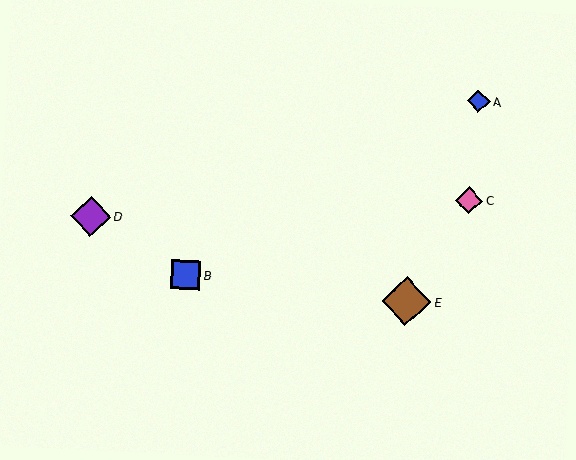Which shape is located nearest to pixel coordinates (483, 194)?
The pink diamond (labeled C) at (469, 201) is nearest to that location.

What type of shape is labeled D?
Shape D is a purple diamond.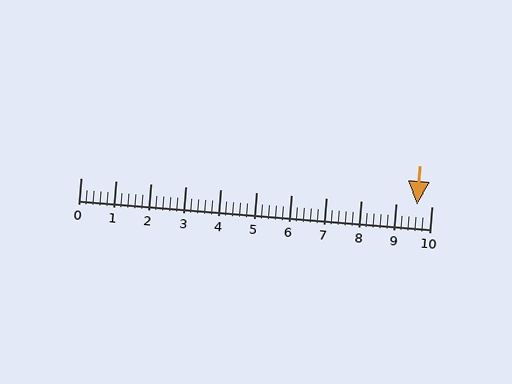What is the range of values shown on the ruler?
The ruler shows values from 0 to 10.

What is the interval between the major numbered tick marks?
The major tick marks are spaced 1 units apart.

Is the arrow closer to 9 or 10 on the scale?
The arrow is closer to 10.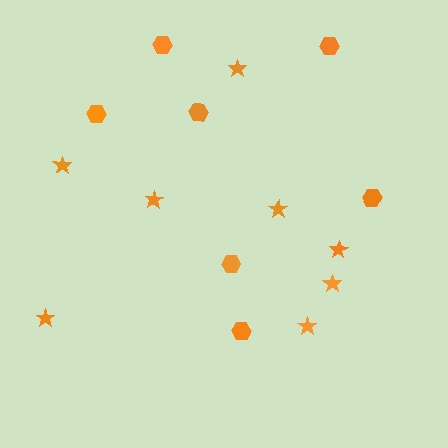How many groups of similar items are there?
There are 2 groups: one group of stars (8) and one group of hexagons (7).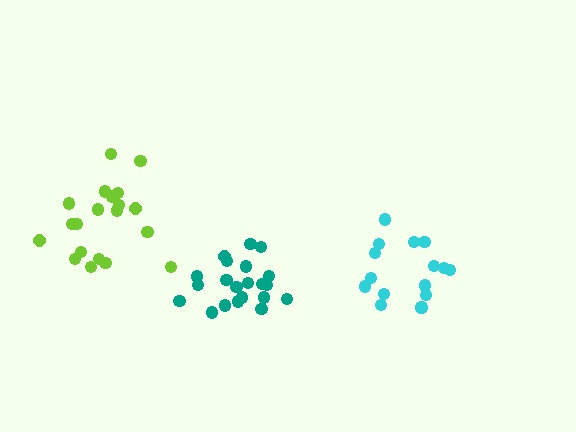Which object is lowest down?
The teal cluster is bottommost.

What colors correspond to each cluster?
The clusters are colored: cyan, lime, teal.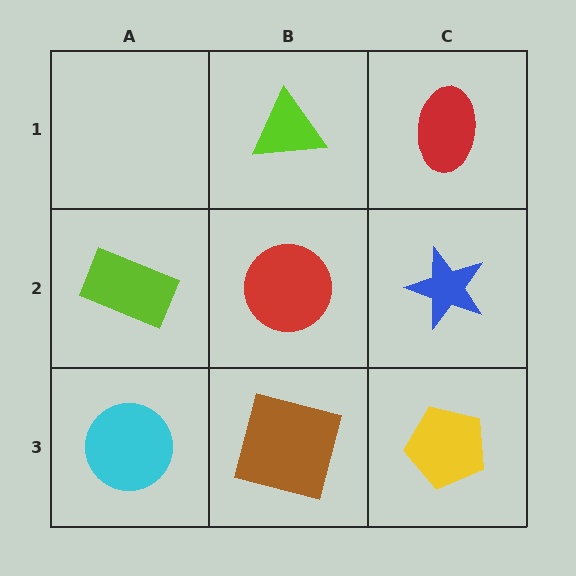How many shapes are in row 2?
3 shapes.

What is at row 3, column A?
A cyan circle.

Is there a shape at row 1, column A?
No, that cell is empty.